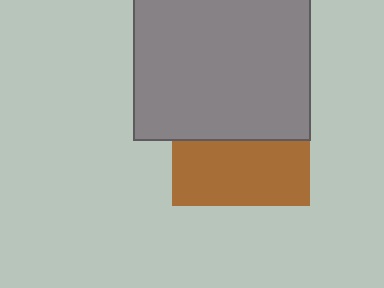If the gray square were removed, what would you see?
You would see the complete brown square.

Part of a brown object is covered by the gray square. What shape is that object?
It is a square.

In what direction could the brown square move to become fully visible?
The brown square could move down. That would shift it out from behind the gray square entirely.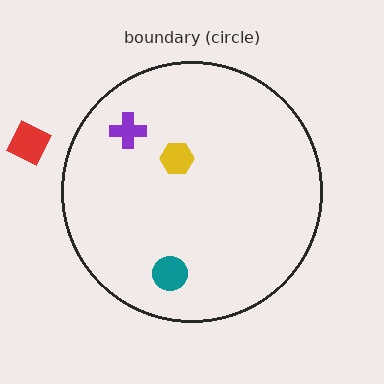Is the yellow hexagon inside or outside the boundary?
Inside.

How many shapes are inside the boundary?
3 inside, 1 outside.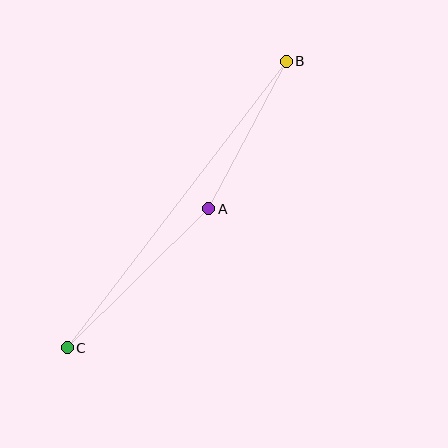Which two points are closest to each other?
Points A and B are closest to each other.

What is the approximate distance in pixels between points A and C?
The distance between A and C is approximately 198 pixels.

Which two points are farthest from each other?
Points B and C are farthest from each other.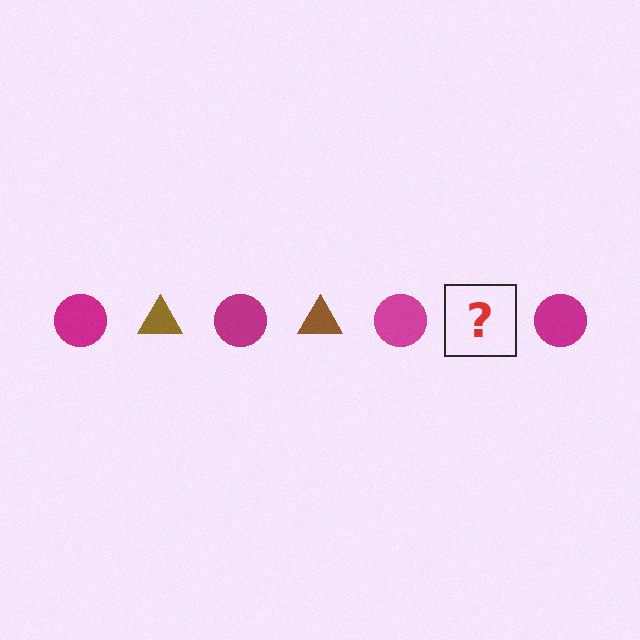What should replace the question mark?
The question mark should be replaced with a brown triangle.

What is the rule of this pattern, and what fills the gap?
The rule is that the pattern alternates between magenta circle and brown triangle. The gap should be filled with a brown triangle.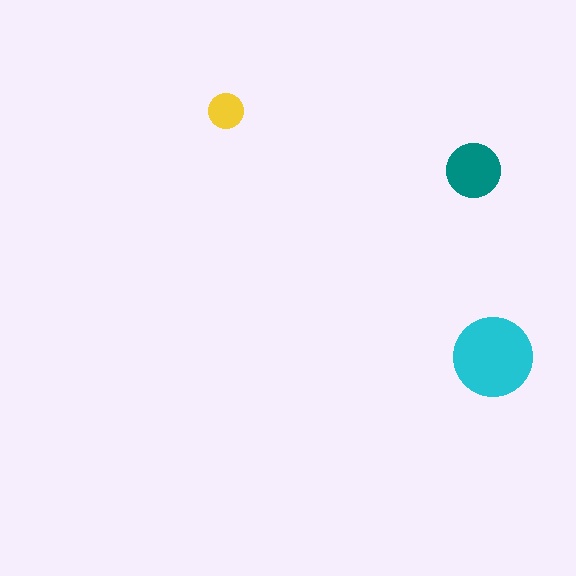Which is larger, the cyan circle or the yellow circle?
The cyan one.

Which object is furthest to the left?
The yellow circle is leftmost.